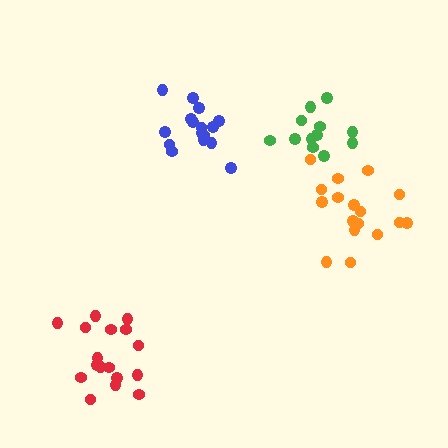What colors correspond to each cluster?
The clusters are colored: orange, green, red, blue.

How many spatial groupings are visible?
There are 4 spatial groupings.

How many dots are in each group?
Group 1: 17 dots, Group 2: 12 dots, Group 3: 17 dots, Group 4: 16 dots (62 total).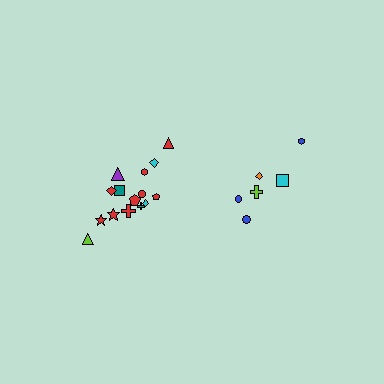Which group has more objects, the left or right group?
The left group.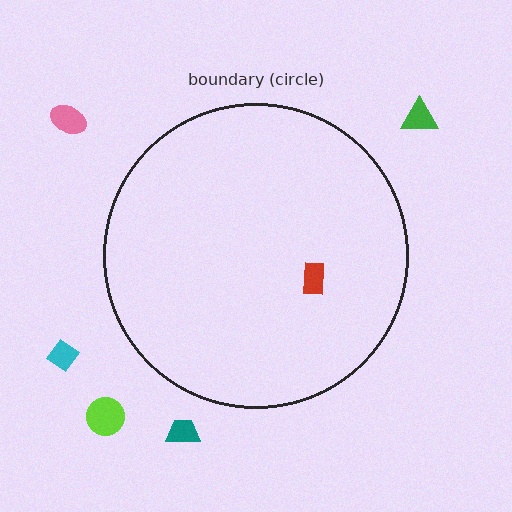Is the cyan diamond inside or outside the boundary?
Outside.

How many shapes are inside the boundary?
1 inside, 5 outside.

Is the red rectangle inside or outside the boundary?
Inside.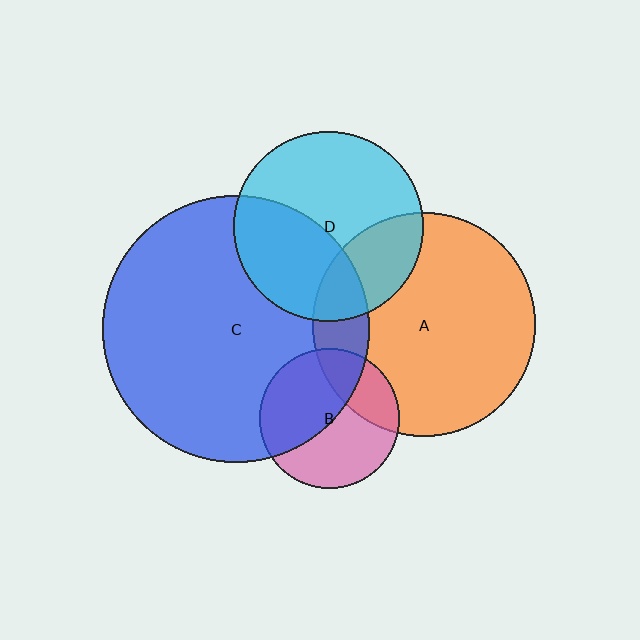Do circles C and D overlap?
Yes.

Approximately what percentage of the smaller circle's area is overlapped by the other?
Approximately 40%.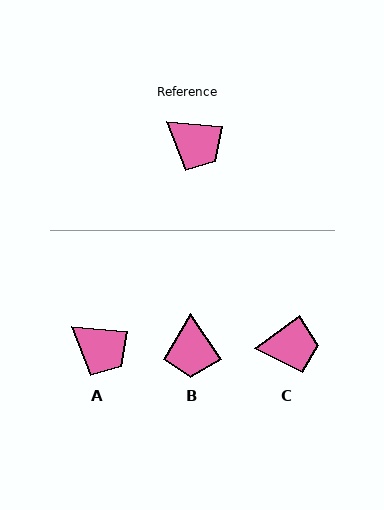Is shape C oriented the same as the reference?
No, it is off by about 42 degrees.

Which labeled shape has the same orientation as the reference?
A.